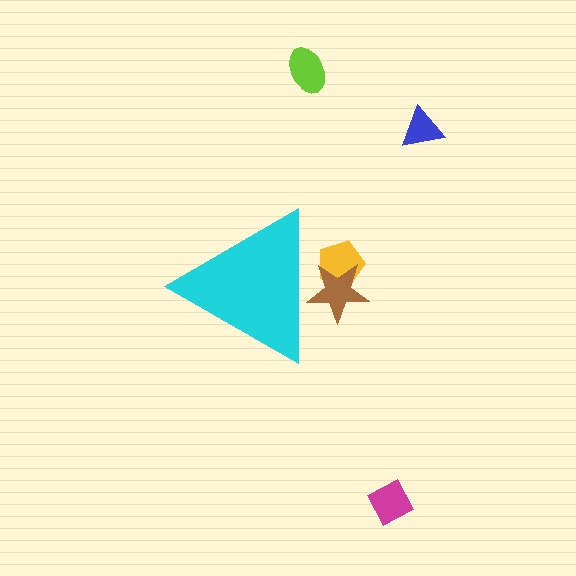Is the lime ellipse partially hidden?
No, the lime ellipse is fully visible.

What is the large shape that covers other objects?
A cyan triangle.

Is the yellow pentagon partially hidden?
Yes, the yellow pentagon is partially hidden behind the cyan triangle.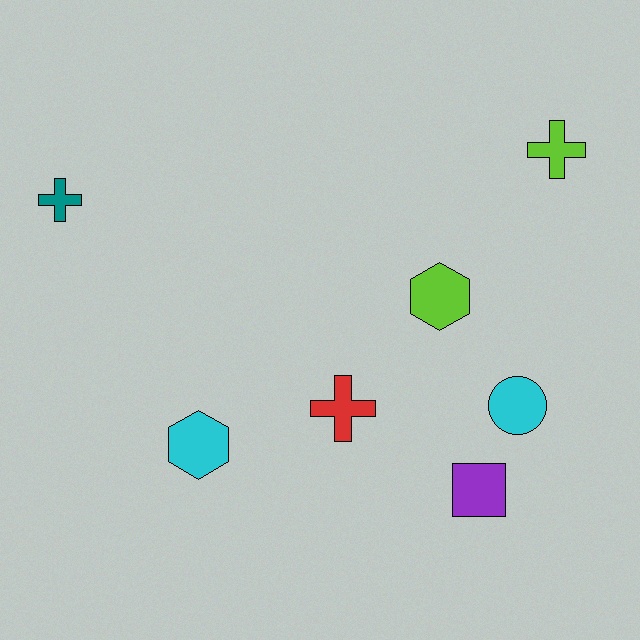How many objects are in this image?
There are 7 objects.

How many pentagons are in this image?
There are no pentagons.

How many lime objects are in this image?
There are 2 lime objects.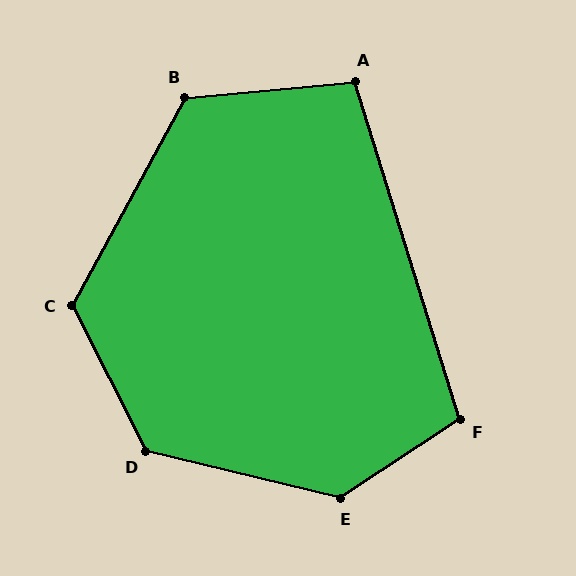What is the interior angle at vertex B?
Approximately 124 degrees (obtuse).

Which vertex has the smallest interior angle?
A, at approximately 102 degrees.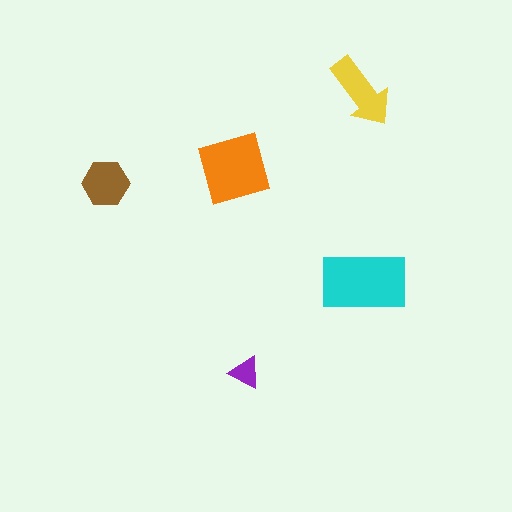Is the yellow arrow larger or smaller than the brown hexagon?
Larger.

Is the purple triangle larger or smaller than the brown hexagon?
Smaller.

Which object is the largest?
The cyan rectangle.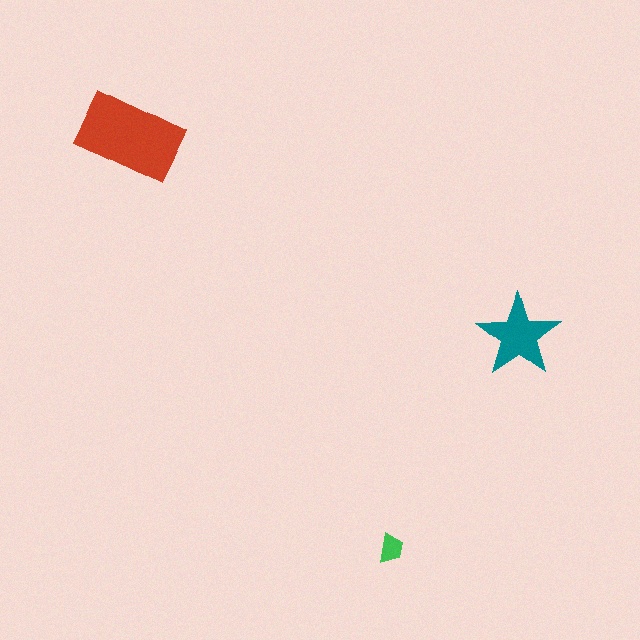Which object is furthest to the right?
The teal star is rightmost.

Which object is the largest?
The red rectangle.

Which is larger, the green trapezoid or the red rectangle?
The red rectangle.